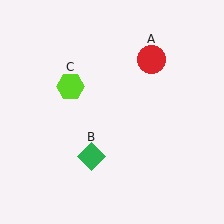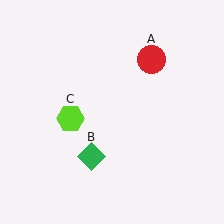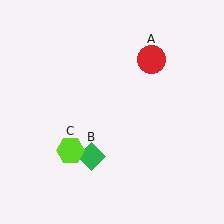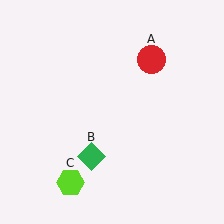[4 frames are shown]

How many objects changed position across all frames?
1 object changed position: lime hexagon (object C).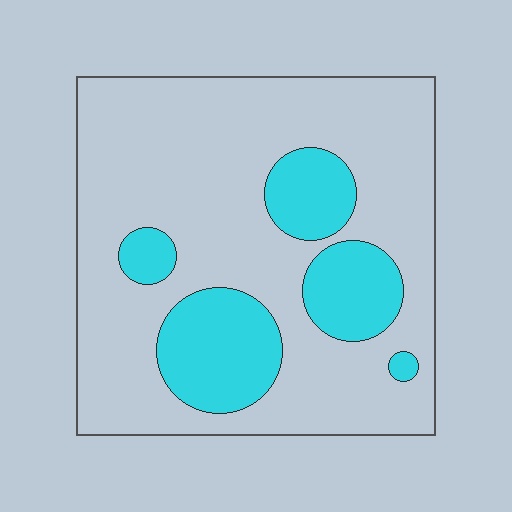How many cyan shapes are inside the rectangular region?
5.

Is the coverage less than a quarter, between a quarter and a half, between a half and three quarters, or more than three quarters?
Less than a quarter.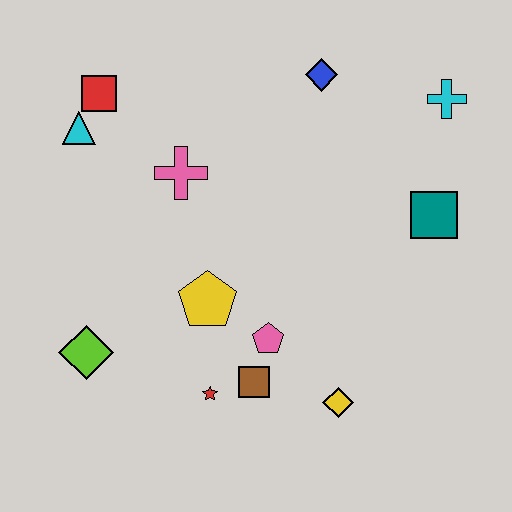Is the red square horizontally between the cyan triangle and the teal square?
Yes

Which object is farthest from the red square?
The yellow diamond is farthest from the red square.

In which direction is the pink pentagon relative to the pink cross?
The pink pentagon is below the pink cross.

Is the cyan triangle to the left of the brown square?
Yes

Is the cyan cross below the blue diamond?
Yes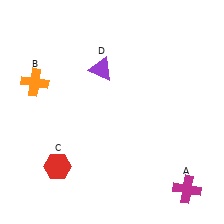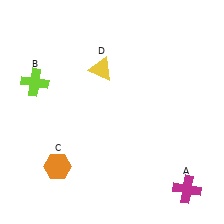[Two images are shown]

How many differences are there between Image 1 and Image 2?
There are 3 differences between the two images.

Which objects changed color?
B changed from orange to lime. C changed from red to orange. D changed from purple to yellow.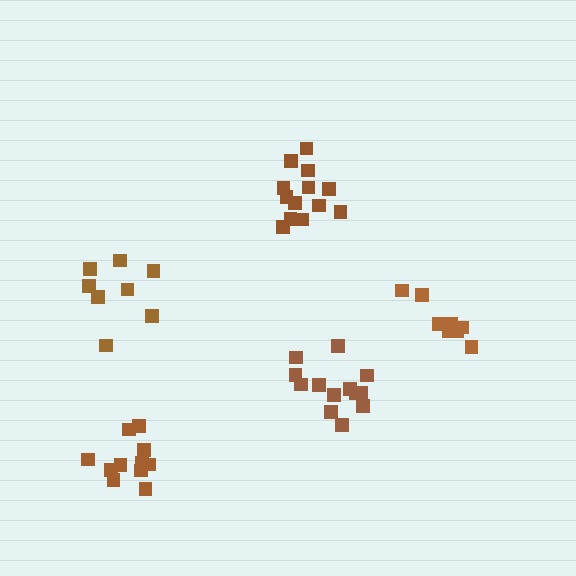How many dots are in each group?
Group 1: 13 dots, Group 2: 8 dots, Group 3: 8 dots, Group 4: 13 dots, Group 5: 11 dots (53 total).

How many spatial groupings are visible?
There are 5 spatial groupings.